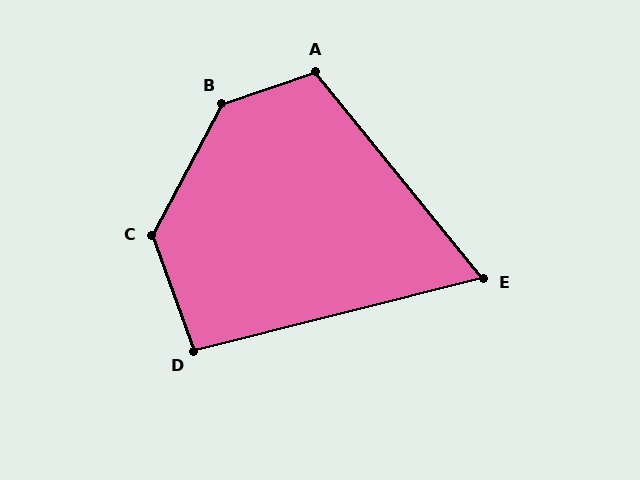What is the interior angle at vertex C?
Approximately 132 degrees (obtuse).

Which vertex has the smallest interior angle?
E, at approximately 65 degrees.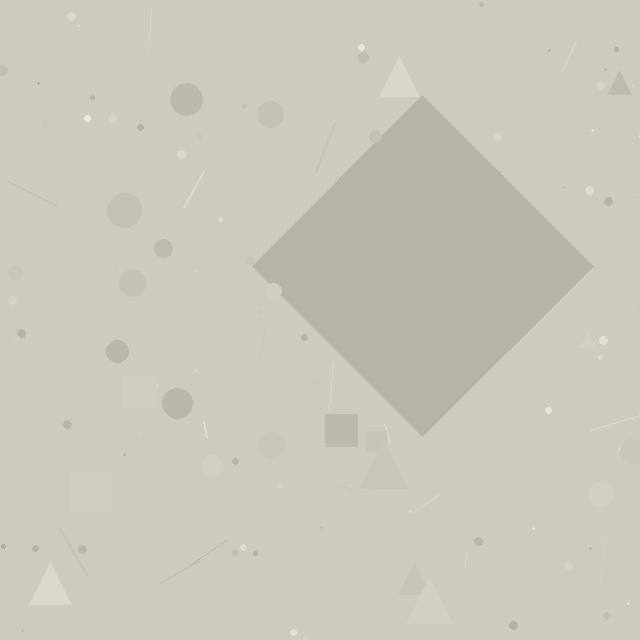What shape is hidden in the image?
A diamond is hidden in the image.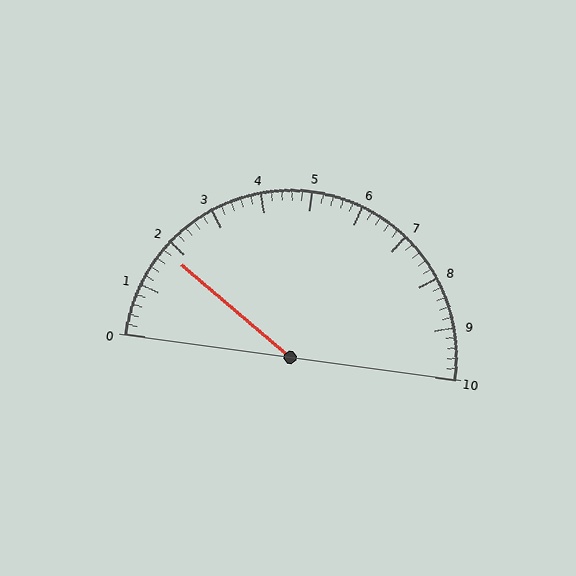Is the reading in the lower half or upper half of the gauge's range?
The reading is in the lower half of the range (0 to 10).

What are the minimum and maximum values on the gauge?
The gauge ranges from 0 to 10.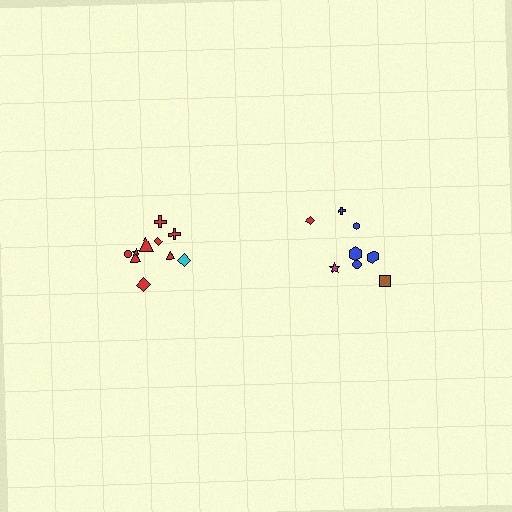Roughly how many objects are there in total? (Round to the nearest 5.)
Roughly 20 objects in total.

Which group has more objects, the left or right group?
The left group.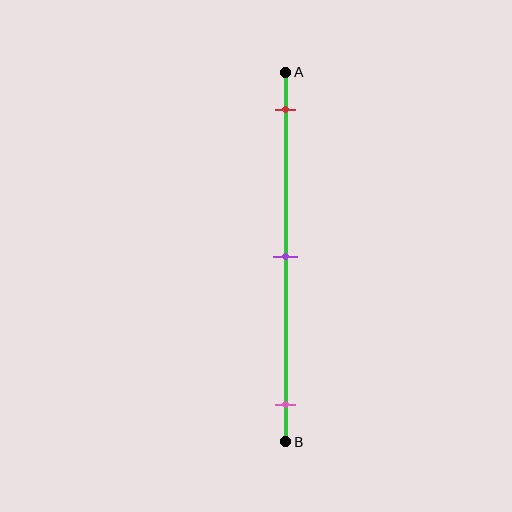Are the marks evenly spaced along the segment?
Yes, the marks are approximately evenly spaced.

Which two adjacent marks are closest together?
The red and purple marks are the closest adjacent pair.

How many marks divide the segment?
There are 3 marks dividing the segment.